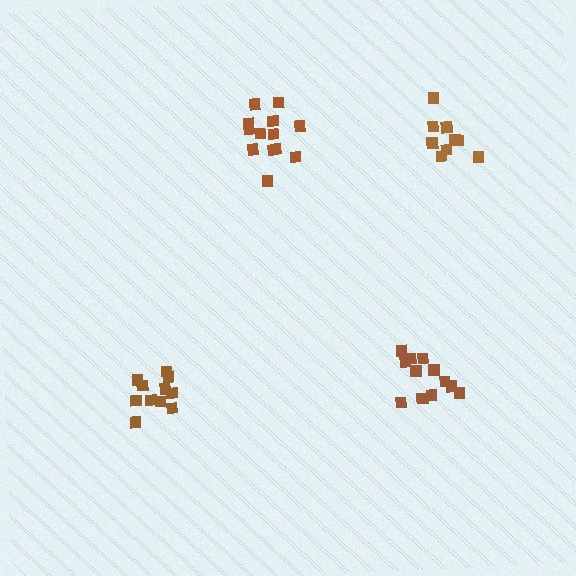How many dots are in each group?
Group 1: 13 dots, Group 2: 9 dots, Group 3: 11 dots, Group 4: 12 dots (45 total).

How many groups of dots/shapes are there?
There are 4 groups.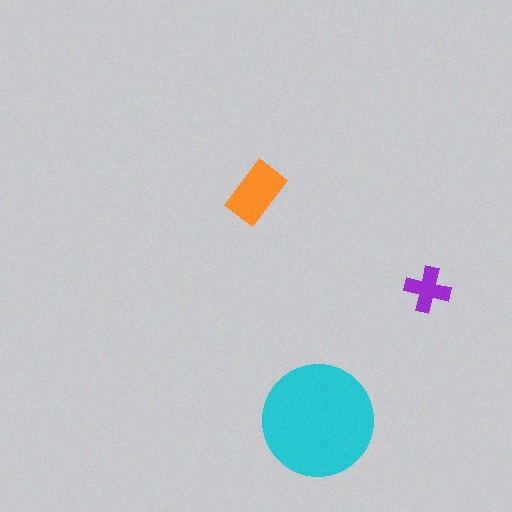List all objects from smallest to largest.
The purple cross, the orange rectangle, the cyan circle.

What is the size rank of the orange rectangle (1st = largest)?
2nd.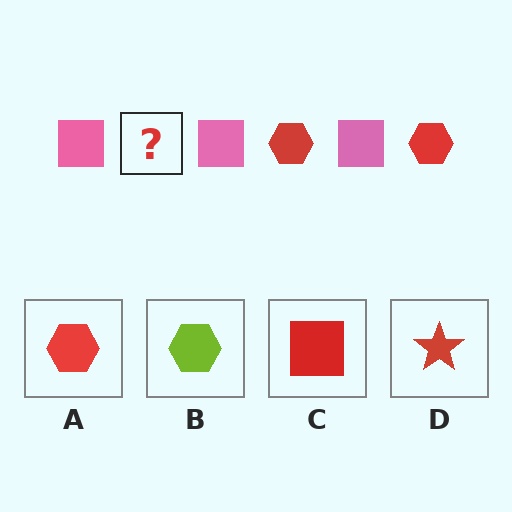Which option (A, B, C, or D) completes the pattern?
A.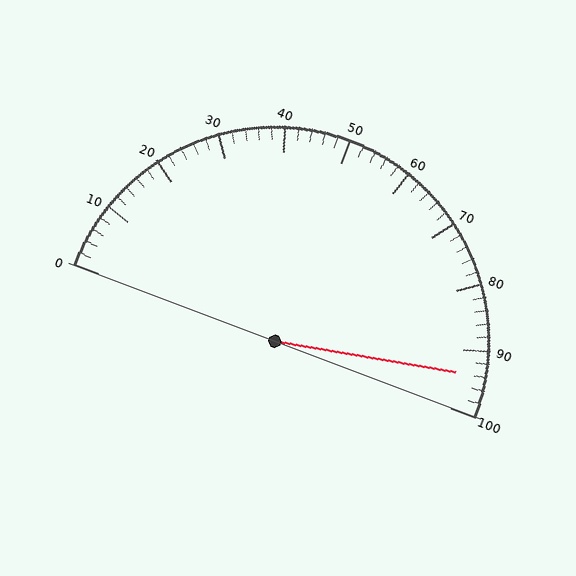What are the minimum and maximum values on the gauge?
The gauge ranges from 0 to 100.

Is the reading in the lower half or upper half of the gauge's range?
The reading is in the upper half of the range (0 to 100).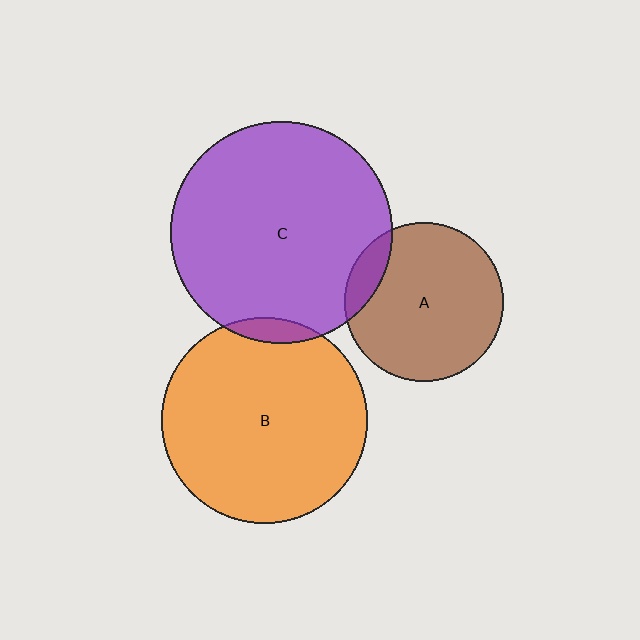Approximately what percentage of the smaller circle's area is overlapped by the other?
Approximately 5%.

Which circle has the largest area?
Circle C (purple).